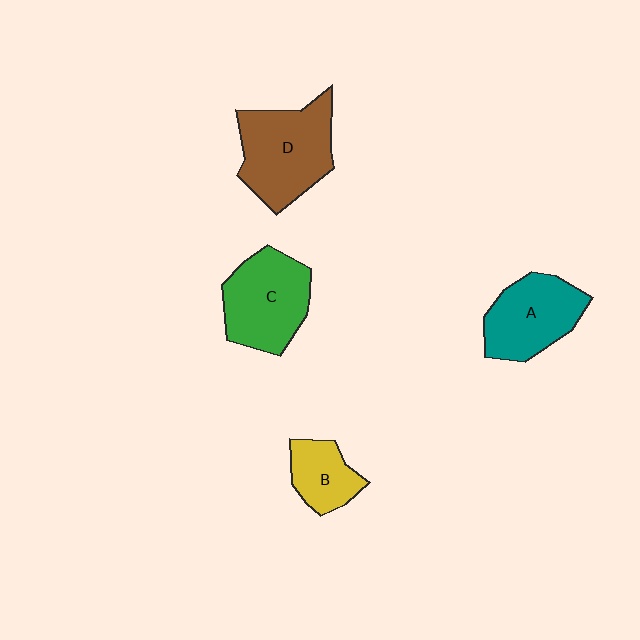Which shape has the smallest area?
Shape B (yellow).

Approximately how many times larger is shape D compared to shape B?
Approximately 2.0 times.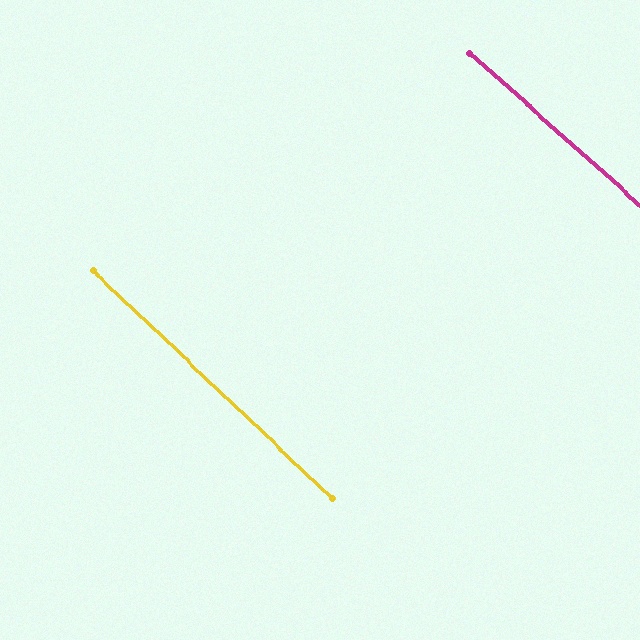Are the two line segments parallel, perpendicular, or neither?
Parallel — their directions differ by only 1.8°.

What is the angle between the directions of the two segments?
Approximately 2 degrees.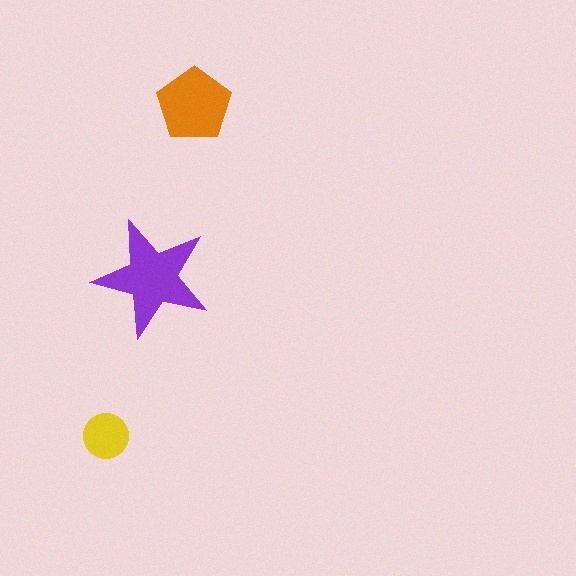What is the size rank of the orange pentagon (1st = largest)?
2nd.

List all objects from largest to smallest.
The purple star, the orange pentagon, the yellow circle.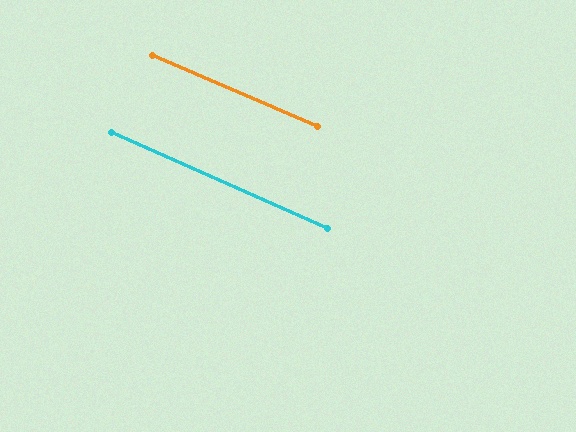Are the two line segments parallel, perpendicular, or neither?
Parallel — their directions differ by only 0.7°.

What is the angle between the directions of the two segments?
Approximately 1 degree.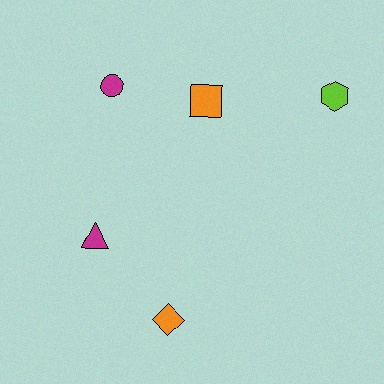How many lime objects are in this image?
There is 1 lime object.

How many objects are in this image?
There are 5 objects.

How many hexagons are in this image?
There is 1 hexagon.